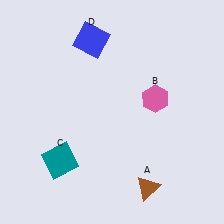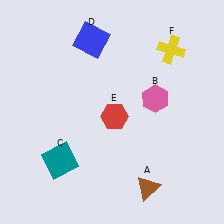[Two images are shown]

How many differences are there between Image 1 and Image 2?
There are 2 differences between the two images.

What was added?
A red hexagon (E), a yellow cross (F) were added in Image 2.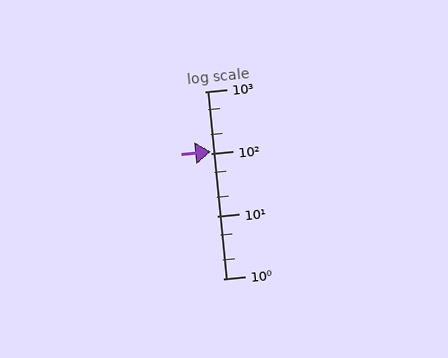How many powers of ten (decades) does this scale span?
The scale spans 3 decades, from 1 to 1000.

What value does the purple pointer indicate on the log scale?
The pointer indicates approximately 110.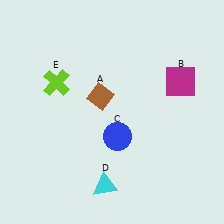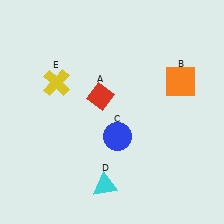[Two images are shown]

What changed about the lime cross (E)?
In Image 1, E is lime. In Image 2, it changed to yellow.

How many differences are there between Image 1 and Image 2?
There are 3 differences between the two images.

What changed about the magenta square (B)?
In Image 1, B is magenta. In Image 2, it changed to orange.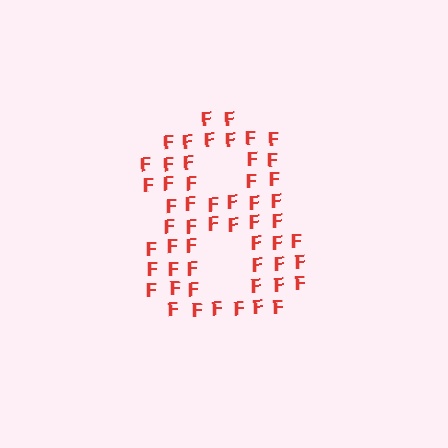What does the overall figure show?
The overall figure shows the digit 8.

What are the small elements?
The small elements are letter F's.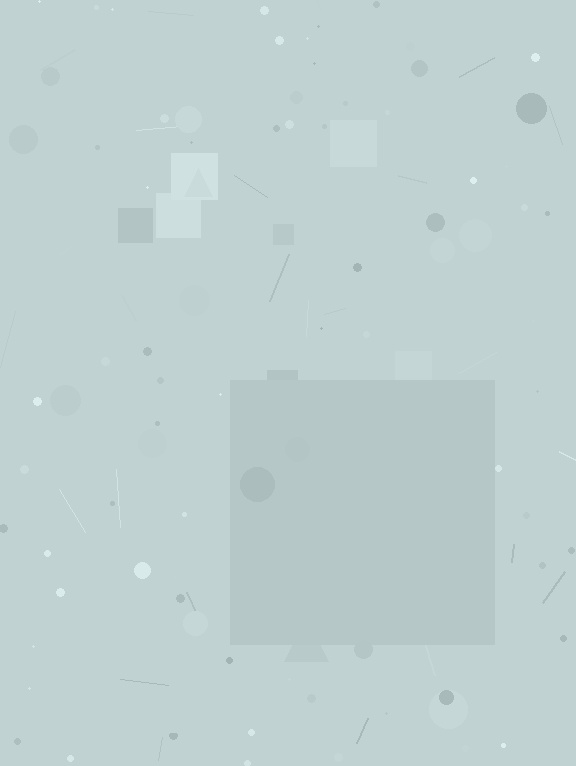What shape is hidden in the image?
A square is hidden in the image.